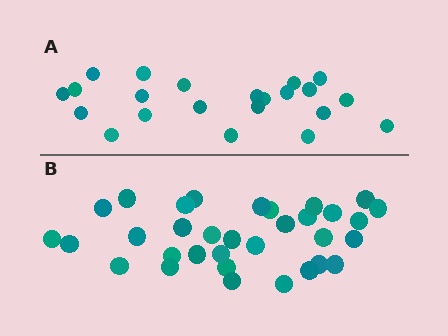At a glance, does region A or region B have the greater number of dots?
Region B (the bottom region) has more dots.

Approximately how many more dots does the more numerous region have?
Region B has roughly 12 or so more dots than region A.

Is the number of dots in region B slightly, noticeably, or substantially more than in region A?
Region B has substantially more. The ratio is roughly 1.5 to 1.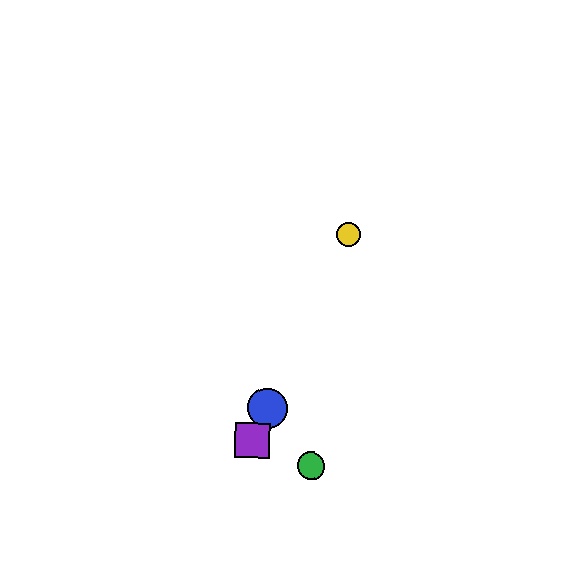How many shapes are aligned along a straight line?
4 shapes (the red circle, the blue circle, the yellow circle, the purple square) are aligned along a straight line.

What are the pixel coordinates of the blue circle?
The blue circle is at (267, 408).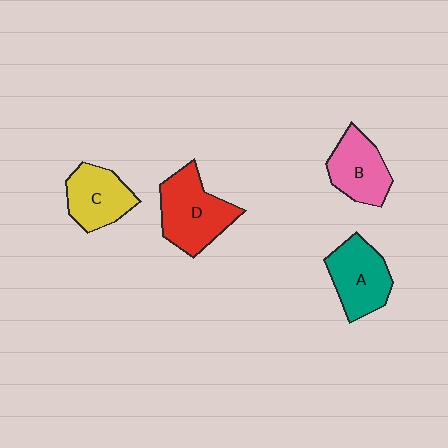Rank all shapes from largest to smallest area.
From largest to smallest: D (red), A (teal), B (pink), C (yellow).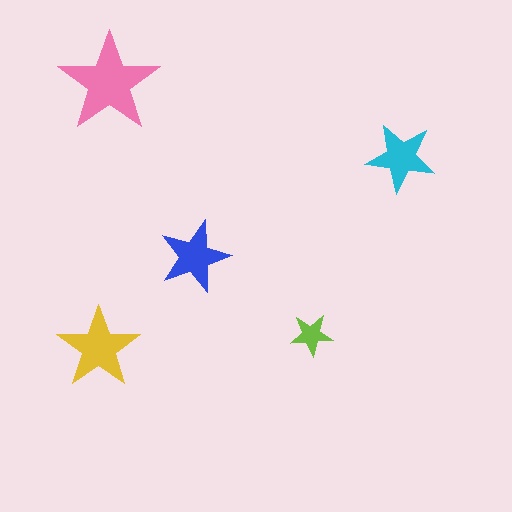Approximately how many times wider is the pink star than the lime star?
About 2.5 times wider.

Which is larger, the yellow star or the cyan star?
The yellow one.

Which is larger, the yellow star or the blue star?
The yellow one.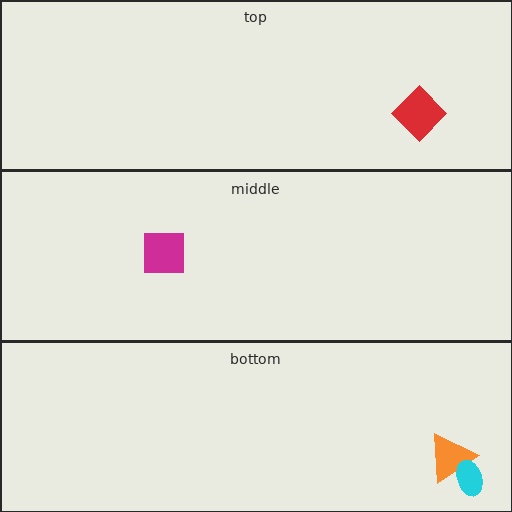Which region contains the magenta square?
The middle region.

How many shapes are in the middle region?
1.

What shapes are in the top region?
The red diamond.